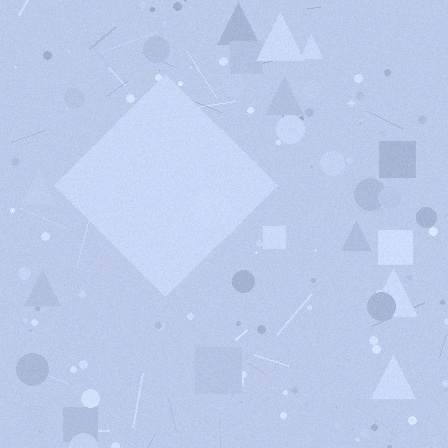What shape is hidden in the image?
A diamond is hidden in the image.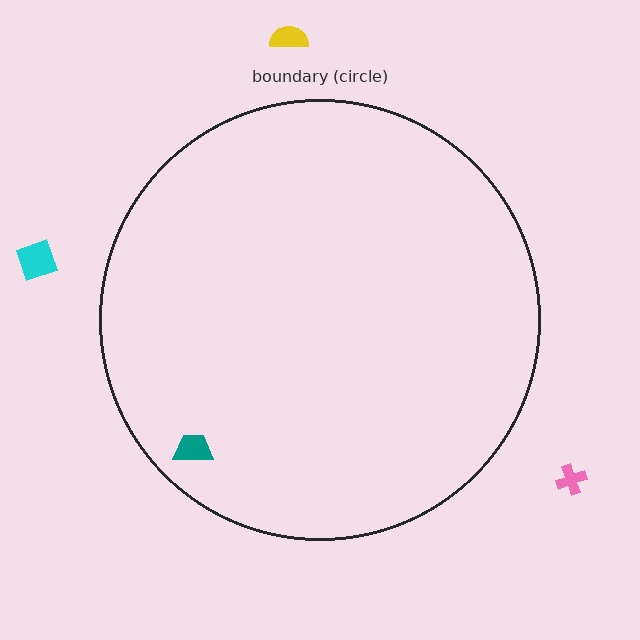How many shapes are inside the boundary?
1 inside, 3 outside.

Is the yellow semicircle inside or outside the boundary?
Outside.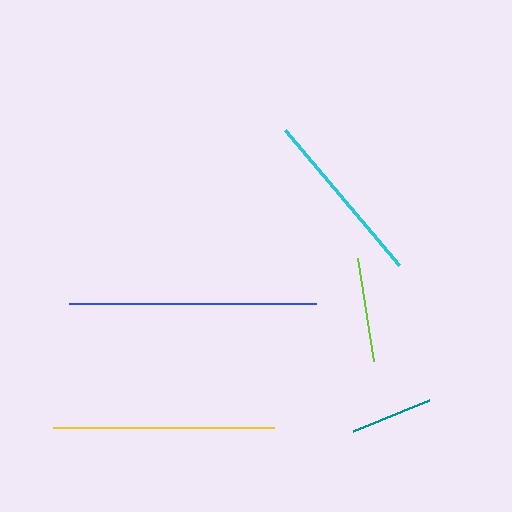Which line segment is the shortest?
The teal line is the shortest at approximately 83 pixels.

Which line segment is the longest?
The blue line is the longest at approximately 247 pixels.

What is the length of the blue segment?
The blue segment is approximately 247 pixels long.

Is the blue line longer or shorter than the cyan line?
The blue line is longer than the cyan line.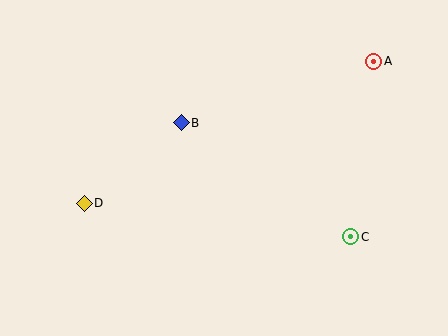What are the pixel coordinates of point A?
Point A is at (374, 61).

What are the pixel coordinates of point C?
Point C is at (351, 237).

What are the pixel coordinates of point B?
Point B is at (181, 123).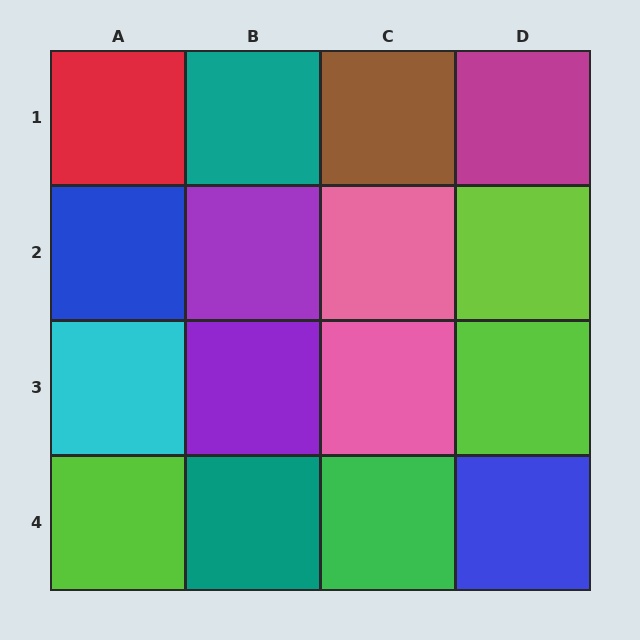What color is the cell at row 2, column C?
Pink.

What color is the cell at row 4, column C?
Green.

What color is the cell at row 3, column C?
Pink.